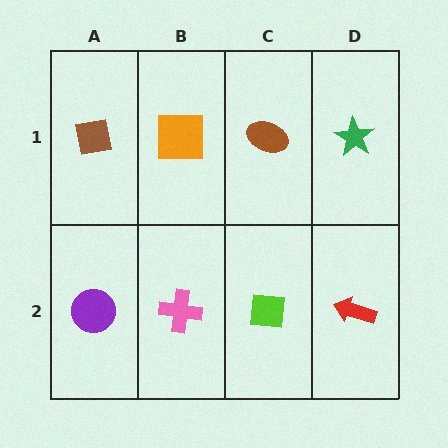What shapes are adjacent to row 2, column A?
A brown square (row 1, column A), a pink cross (row 2, column B).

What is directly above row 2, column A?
A brown square.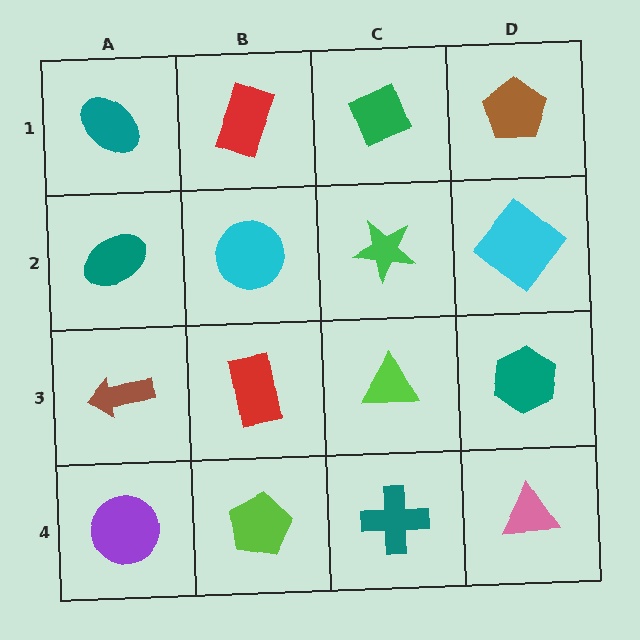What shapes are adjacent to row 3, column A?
A teal ellipse (row 2, column A), a purple circle (row 4, column A), a red rectangle (row 3, column B).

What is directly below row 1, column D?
A cyan diamond.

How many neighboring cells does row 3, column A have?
3.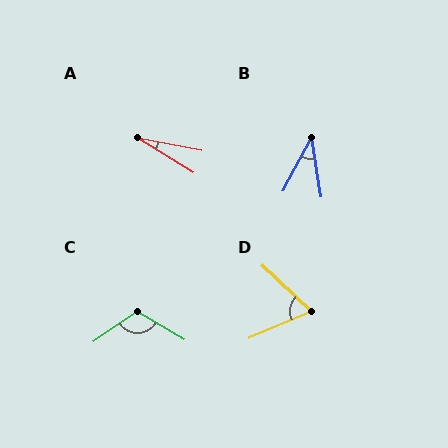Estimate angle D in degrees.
Approximately 66 degrees.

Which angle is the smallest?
A, at approximately 21 degrees.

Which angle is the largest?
C, at approximately 115 degrees.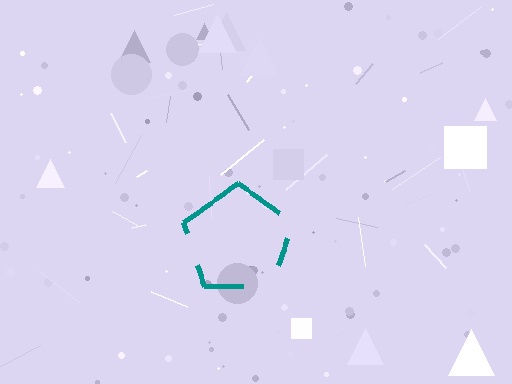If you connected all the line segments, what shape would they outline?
They would outline a pentagon.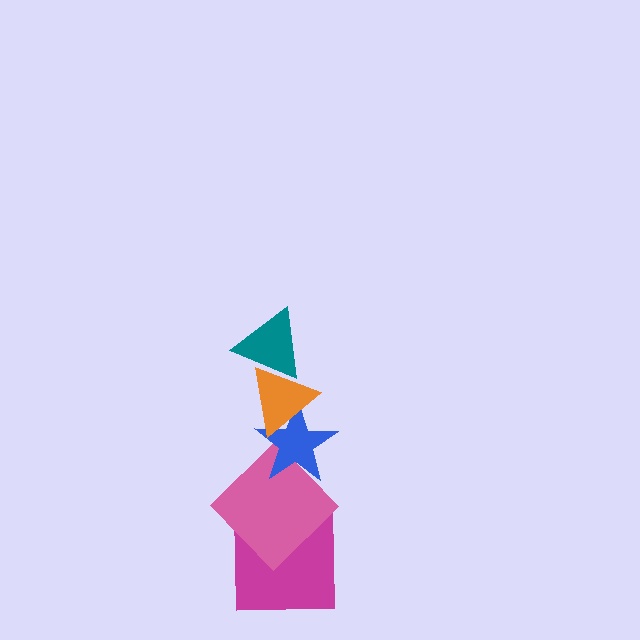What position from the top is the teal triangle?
The teal triangle is 1st from the top.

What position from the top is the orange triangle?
The orange triangle is 2nd from the top.